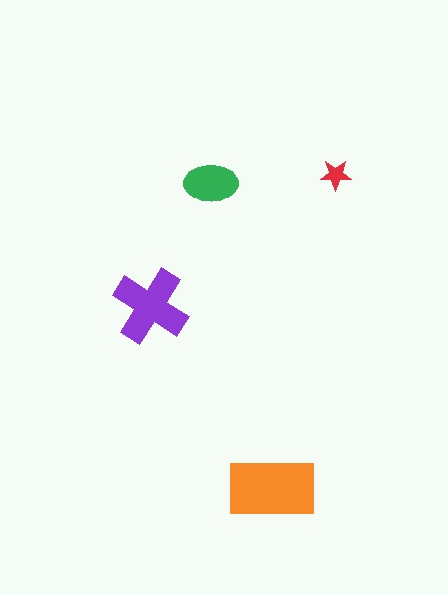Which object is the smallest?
The red star.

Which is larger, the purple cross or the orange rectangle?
The orange rectangle.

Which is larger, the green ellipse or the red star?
The green ellipse.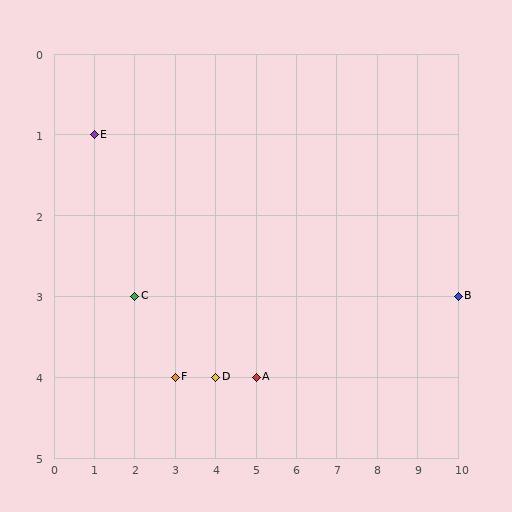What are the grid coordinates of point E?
Point E is at grid coordinates (1, 1).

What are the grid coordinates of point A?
Point A is at grid coordinates (5, 4).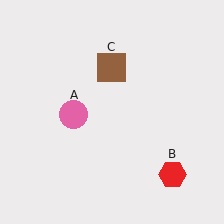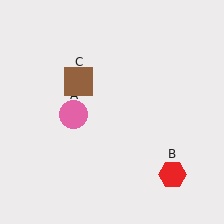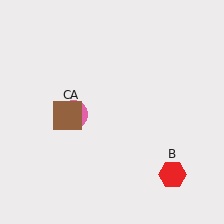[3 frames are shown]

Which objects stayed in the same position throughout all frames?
Pink circle (object A) and red hexagon (object B) remained stationary.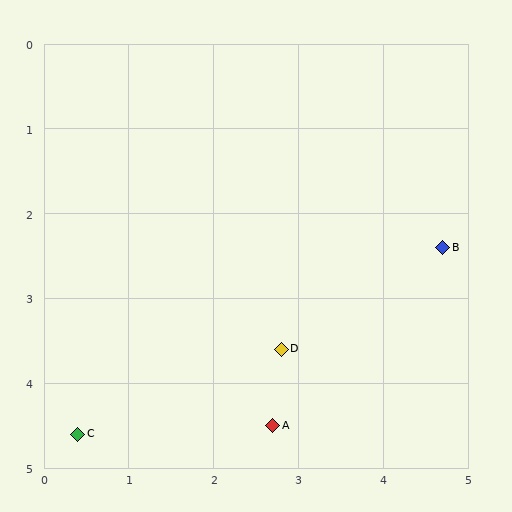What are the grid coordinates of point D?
Point D is at approximately (2.8, 3.6).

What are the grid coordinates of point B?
Point B is at approximately (4.7, 2.4).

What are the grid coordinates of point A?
Point A is at approximately (2.7, 4.5).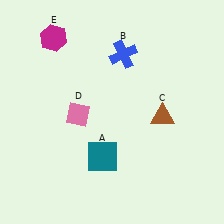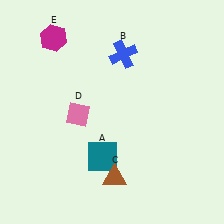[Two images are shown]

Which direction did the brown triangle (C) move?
The brown triangle (C) moved down.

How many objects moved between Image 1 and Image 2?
1 object moved between the two images.